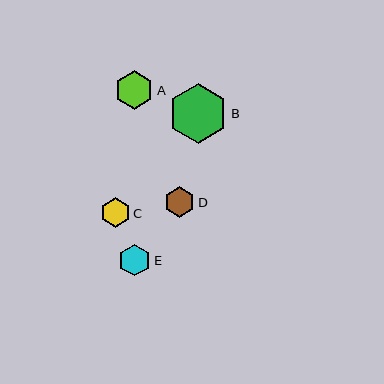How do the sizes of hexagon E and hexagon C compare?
Hexagon E and hexagon C are approximately the same size.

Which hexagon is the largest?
Hexagon B is the largest with a size of approximately 60 pixels.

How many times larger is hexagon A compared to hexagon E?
Hexagon A is approximately 1.2 times the size of hexagon E.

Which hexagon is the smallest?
Hexagon C is the smallest with a size of approximately 30 pixels.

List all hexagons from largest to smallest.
From largest to smallest: B, A, E, D, C.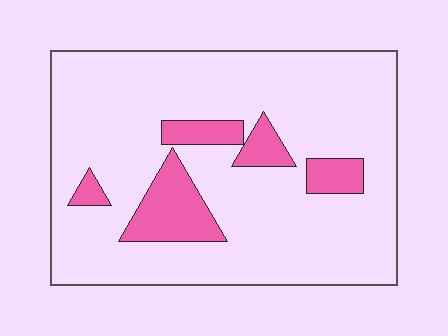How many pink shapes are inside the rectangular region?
5.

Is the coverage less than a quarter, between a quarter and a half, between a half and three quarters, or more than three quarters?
Less than a quarter.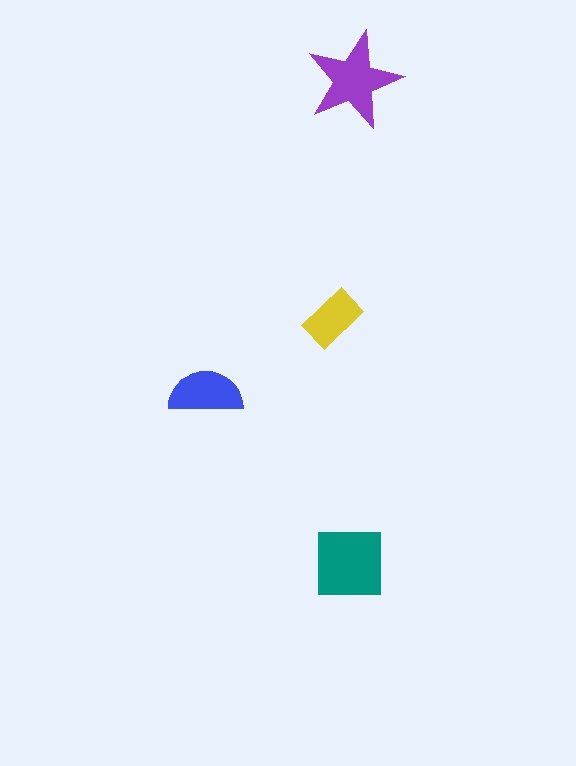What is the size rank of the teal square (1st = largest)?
1st.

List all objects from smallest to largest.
The yellow rectangle, the blue semicircle, the purple star, the teal square.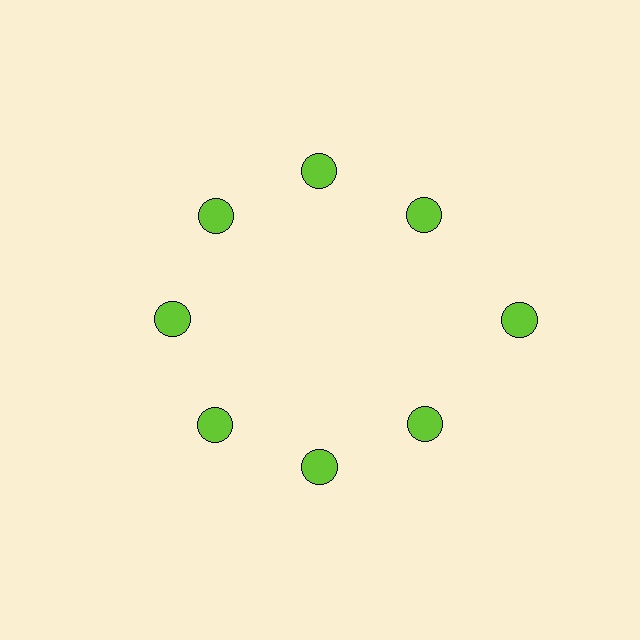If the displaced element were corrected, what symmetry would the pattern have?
It would have 8-fold rotational symmetry — the pattern would map onto itself every 45 degrees.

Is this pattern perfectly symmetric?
No. The 8 lime circles are arranged in a ring, but one element near the 3 o'clock position is pushed outward from the center, breaking the 8-fold rotational symmetry.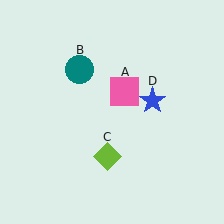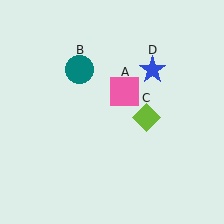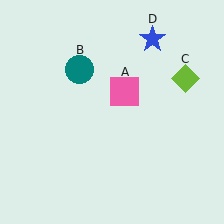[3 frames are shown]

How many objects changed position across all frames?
2 objects changed position: lime diamond (object C), blue star (object D).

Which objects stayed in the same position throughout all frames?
Pink square (object A) and teal circle (object B) remained stationary.